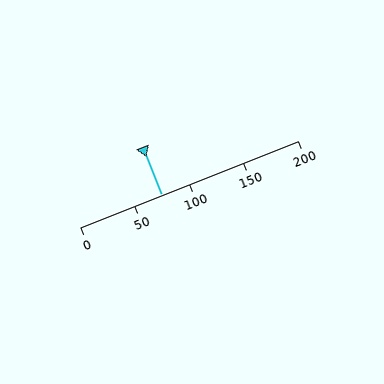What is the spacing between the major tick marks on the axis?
The major ticks are spaced 50 apart.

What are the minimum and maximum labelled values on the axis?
The axis runs from 0 to 200.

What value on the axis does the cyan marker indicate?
The marker indicates approximately 75.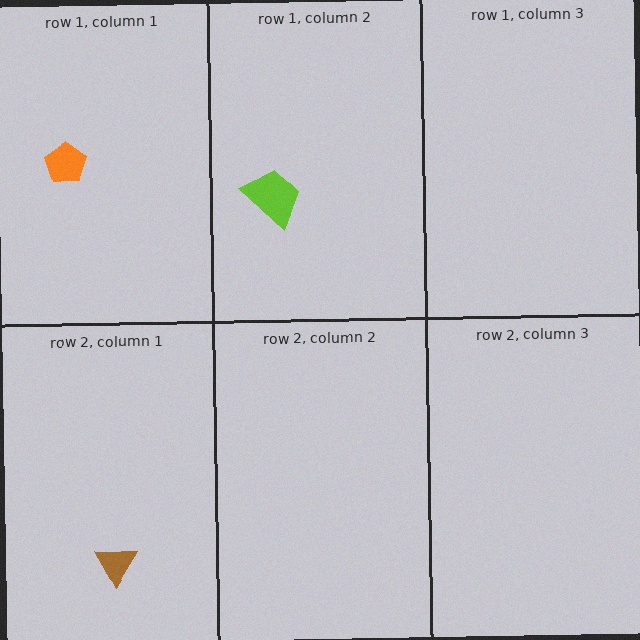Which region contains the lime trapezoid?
The row 1, column 2 region.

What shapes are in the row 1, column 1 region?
The orange pentagon.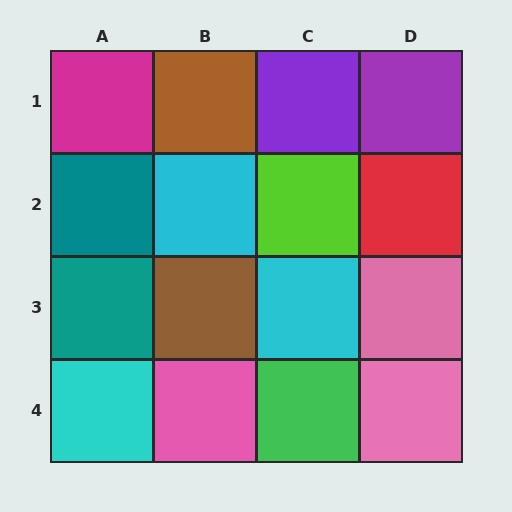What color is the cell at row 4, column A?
Cyan.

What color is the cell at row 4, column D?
Pink.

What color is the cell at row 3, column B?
Brown.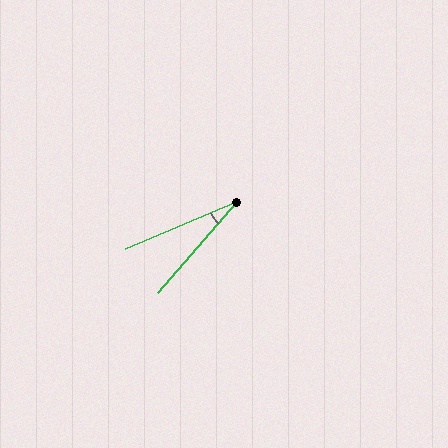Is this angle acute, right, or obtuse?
It is acute.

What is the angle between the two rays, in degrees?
Approximately 26 degrees.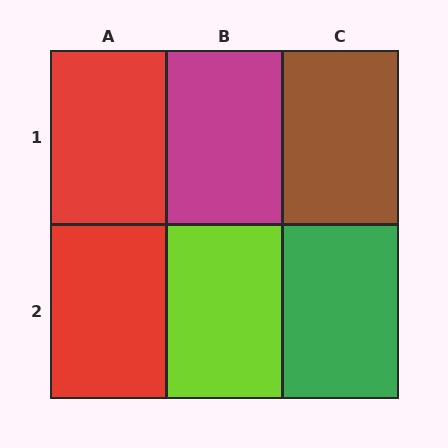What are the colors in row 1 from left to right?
Red, magenta, brown.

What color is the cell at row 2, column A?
Red.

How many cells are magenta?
1 cell is magenta.